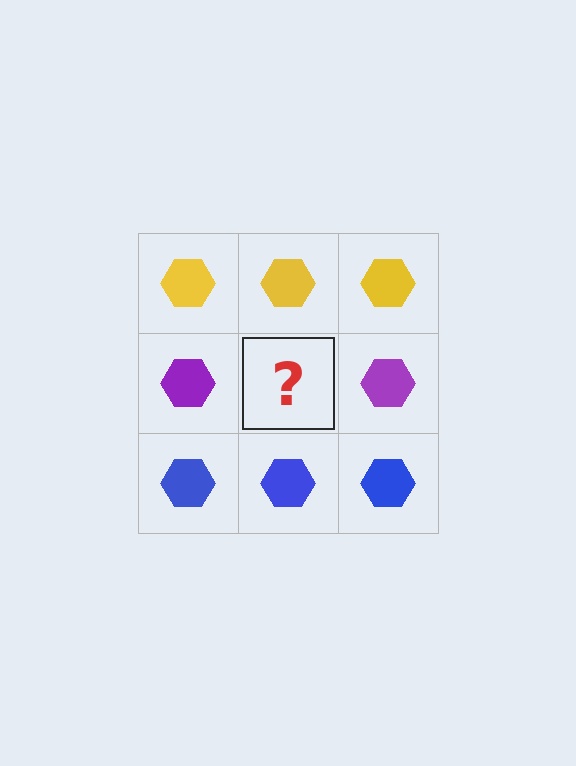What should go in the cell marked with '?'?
The missing cell should contain a purple hexagon.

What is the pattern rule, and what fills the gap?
The rule is that each row has a consistent color. The gap should be filled with a purple hexagon.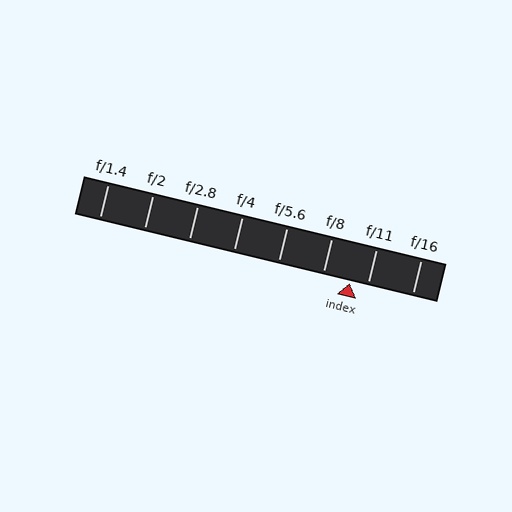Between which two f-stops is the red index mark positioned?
The index mark is between f/8 and f/11.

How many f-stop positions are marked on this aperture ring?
There are 8 f-stop positions marked.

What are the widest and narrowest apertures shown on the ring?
The widest aperture shown is f/1.4 and the narrowest is f/16.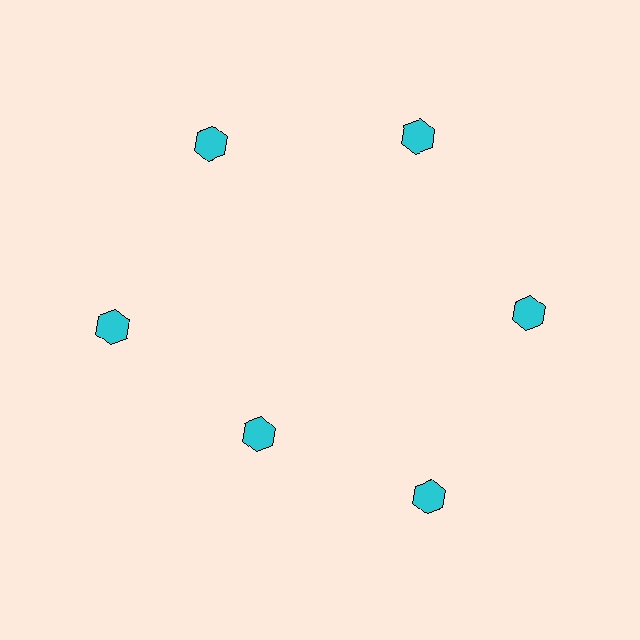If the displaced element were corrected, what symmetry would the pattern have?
It would have 6-fold rotational symmetry — the pattern would map onto itself every 60 degrees.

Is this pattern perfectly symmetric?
No. The 6 cyan hexagons are arranged in a ring, but one element near the 7 o'clock position is pulled inward toward the center, breaking the 6-fold rotational symmetry.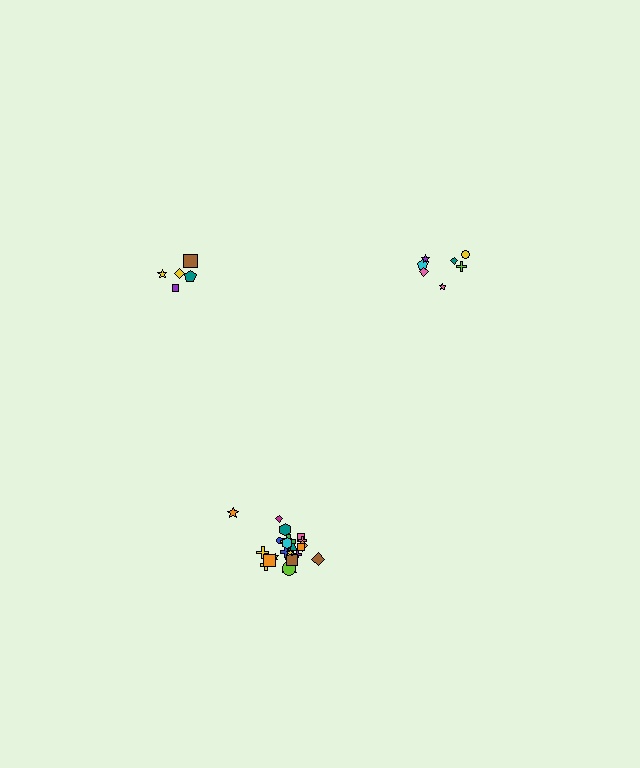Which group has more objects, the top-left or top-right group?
The top-right group.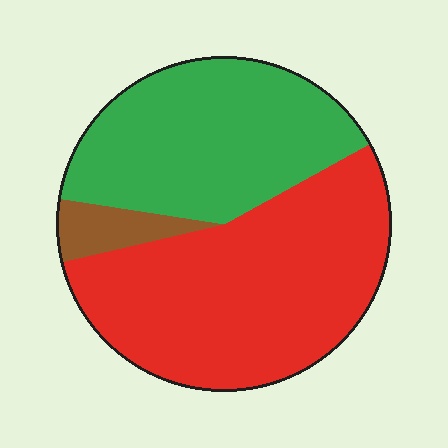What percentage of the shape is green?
Green takes up about two fifths (2/5) of the shape.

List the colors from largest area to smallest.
From largest to smallest: red, green, brown.